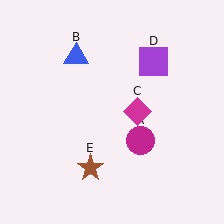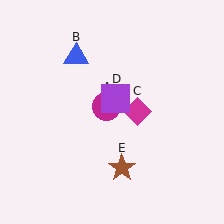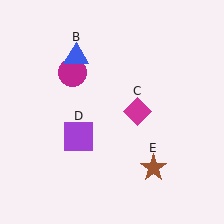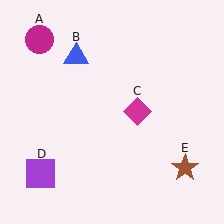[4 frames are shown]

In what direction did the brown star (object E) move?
The brown star (object E) moved right.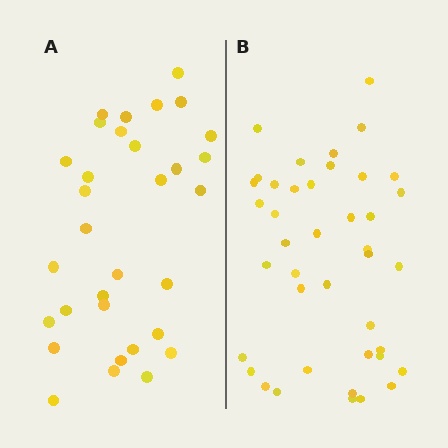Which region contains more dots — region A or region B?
Region B (the right region) has more dots.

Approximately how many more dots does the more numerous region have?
Region B has roughly 8 or so more dots than region A.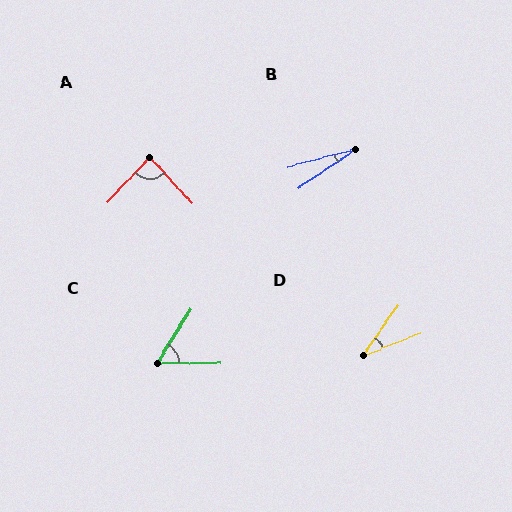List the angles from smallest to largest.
B (19°), D (34°), C (59°), A (86°).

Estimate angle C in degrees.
Approximately 59 degrees.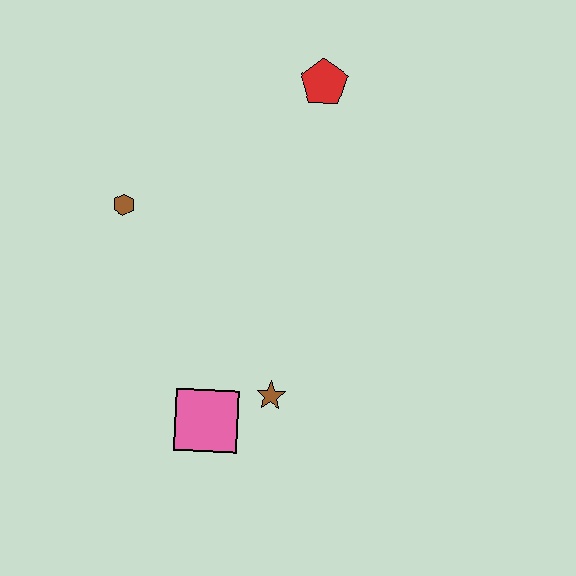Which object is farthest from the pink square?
The red pentagon is farthest from the pink square.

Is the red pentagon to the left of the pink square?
No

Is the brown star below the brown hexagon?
Yes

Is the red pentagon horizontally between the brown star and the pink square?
No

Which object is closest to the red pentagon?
The brown hexagon is closest to the red pentagon.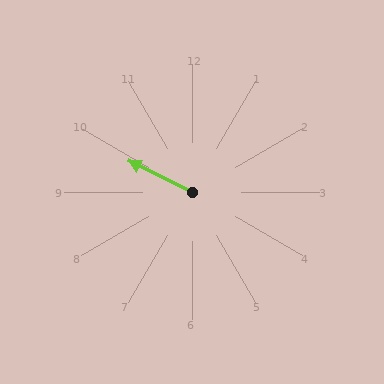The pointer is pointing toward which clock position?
Roughly 10 o'clock.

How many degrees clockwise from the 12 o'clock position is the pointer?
Approximately 296 degrees.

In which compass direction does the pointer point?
Northwest.